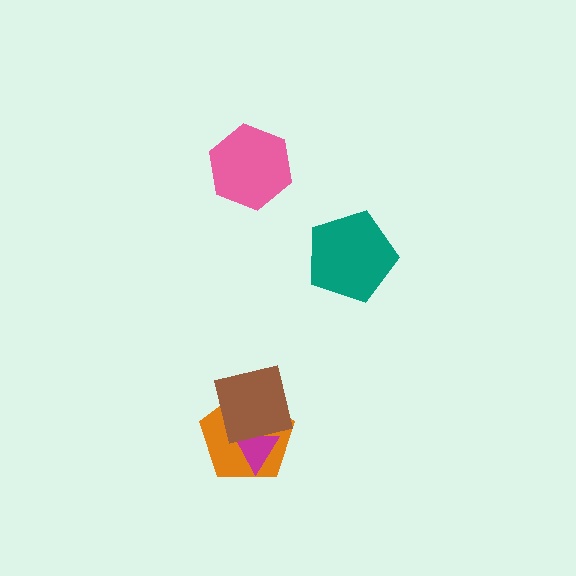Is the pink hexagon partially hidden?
No, no other shape covers it.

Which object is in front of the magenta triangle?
The brown square is in front of the magenta triangle.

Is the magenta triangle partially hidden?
Yes, it is partially covered by another shape.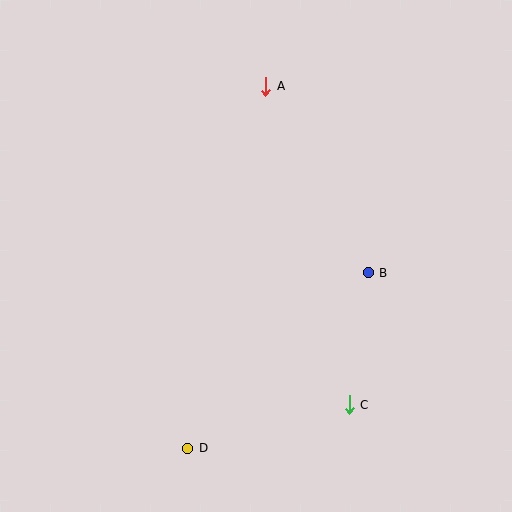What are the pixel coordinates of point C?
Point C is at (349, 405).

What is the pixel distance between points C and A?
The distance between C and A is 330 pixels.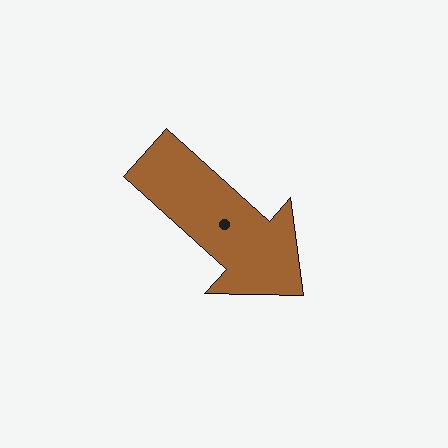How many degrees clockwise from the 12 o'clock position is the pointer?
Approximately 132 degrees.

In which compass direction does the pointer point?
Southeast.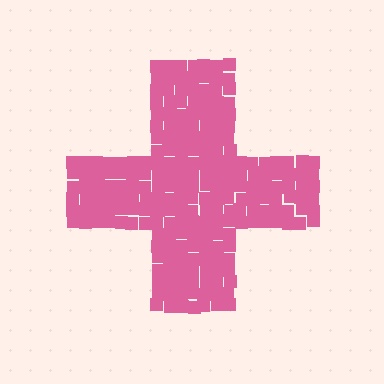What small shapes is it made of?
It is made of small squares.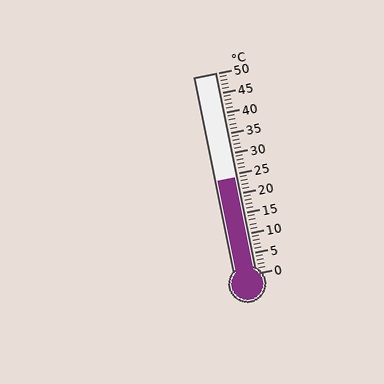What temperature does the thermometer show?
The thermometer shows approximately 24°C.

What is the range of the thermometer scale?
The thermometer scale ranges from 0°C to 50°C.